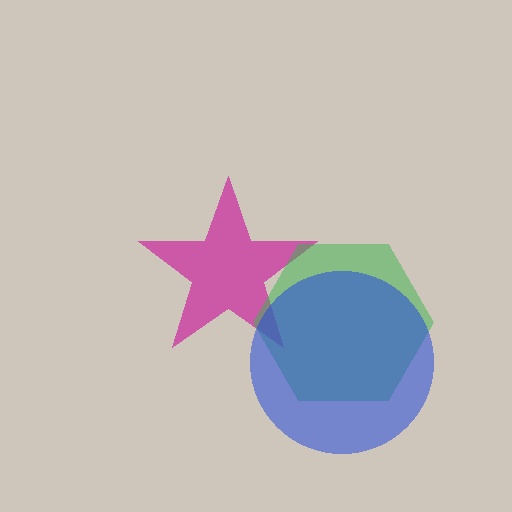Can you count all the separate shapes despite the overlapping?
Yes, there are 3 separate shapes.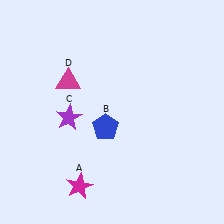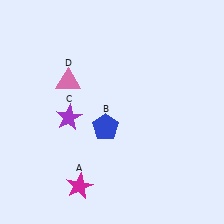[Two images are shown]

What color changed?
The triangle (D) changed from magenta in Image 1 to pink in Image 2.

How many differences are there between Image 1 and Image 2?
There is 1 difference between the two images.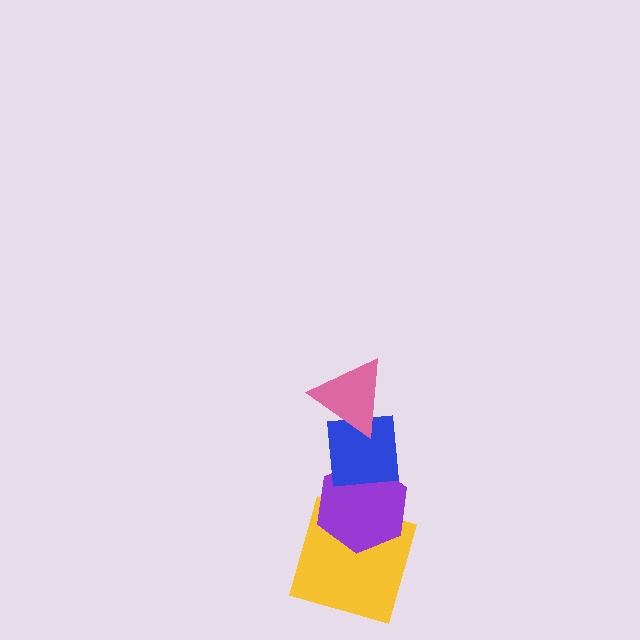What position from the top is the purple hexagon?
The purple hexagon is 3rd from the top.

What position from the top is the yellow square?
The yellow square is 4th from the top.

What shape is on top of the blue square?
The pink triangle is on top of the blue square.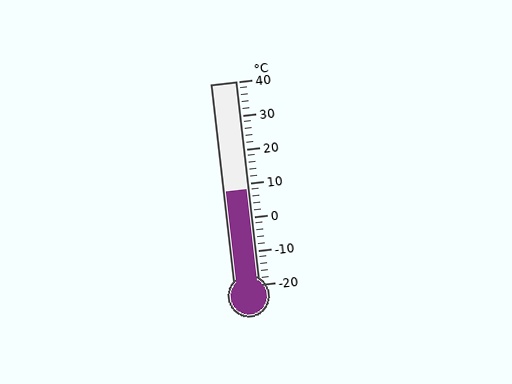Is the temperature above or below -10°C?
The temperature is above -10°C.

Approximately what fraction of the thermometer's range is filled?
The thermometer is filled to approximately 45% of its range.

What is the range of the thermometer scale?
The thermometer scale ranges from -20°C to 40°C.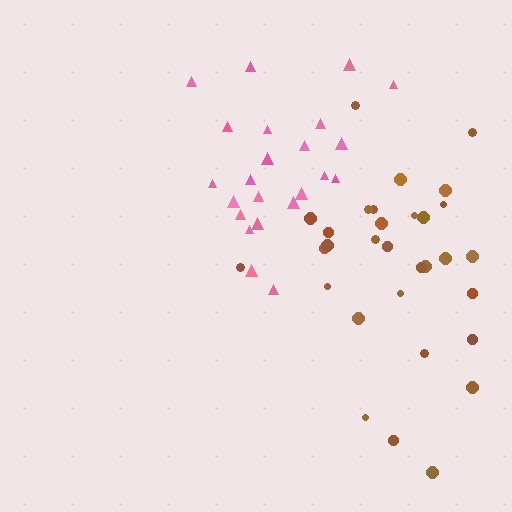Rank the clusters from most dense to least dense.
brown, pink.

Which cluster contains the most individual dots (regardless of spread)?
Brown (31).